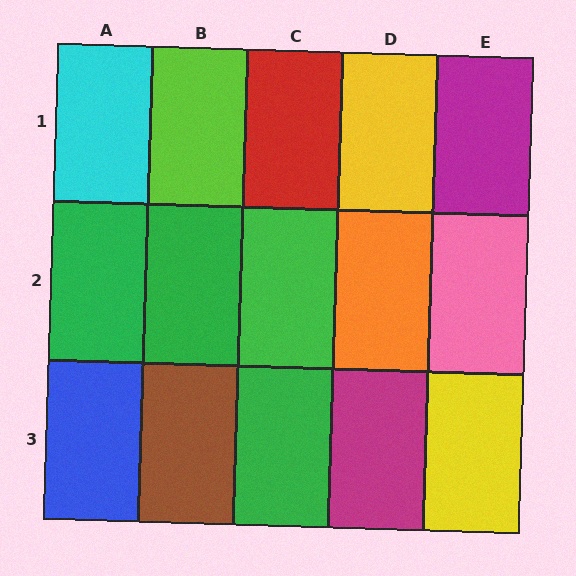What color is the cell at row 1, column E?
Magenta.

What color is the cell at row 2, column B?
Green.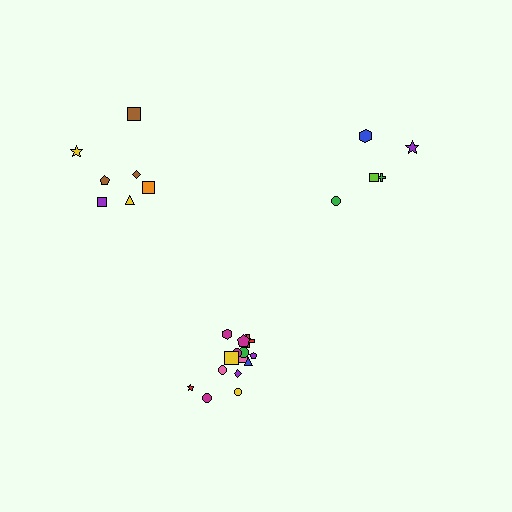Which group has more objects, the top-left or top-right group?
The top-left group.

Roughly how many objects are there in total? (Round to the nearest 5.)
Roughly 25 objects in total.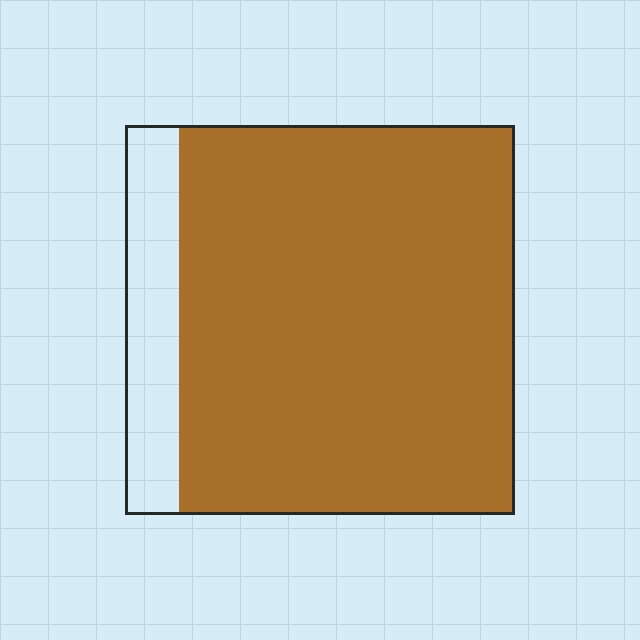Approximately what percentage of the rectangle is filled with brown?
Approximately 85%.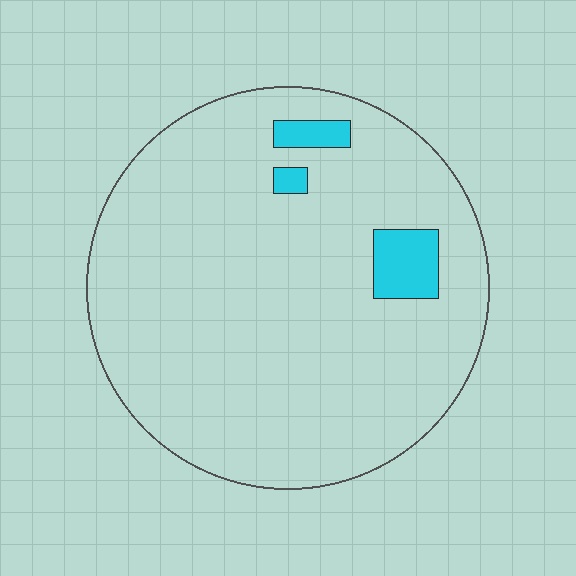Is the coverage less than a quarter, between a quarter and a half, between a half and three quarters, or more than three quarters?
Less than a quarter.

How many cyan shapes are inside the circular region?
3.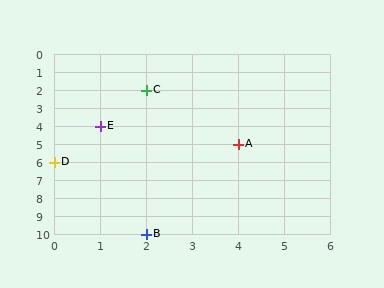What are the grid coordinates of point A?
Point A is at grid coordinates (4, 5).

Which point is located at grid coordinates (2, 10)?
Point B is at (2, 10).